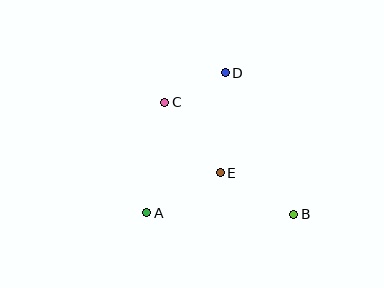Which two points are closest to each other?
Points C and D are closest to each other.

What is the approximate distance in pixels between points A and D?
The distance between A and D is approximately 160 pixels.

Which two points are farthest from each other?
Points B and C are farthest from each other.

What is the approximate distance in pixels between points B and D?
The distance between B and D is approximately 157 pixels.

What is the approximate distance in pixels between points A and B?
The distance between A and B is approximately 147 pixels.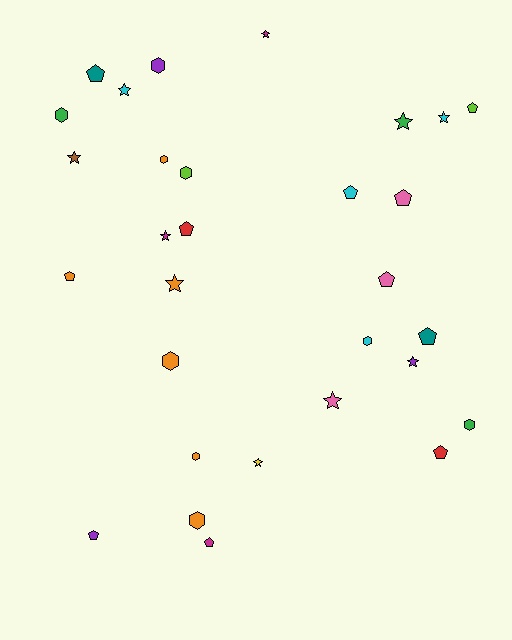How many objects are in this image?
There are 30 objects.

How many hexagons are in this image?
There are 9 hexagons.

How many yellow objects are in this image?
There is 1 yellow object.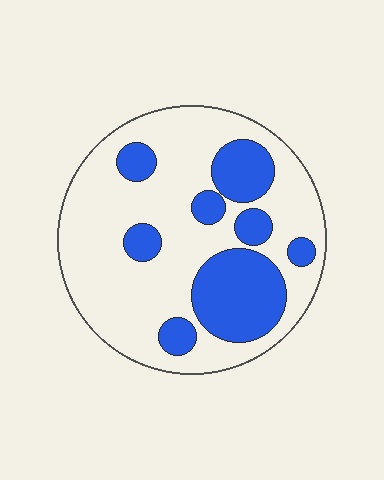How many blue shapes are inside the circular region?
8.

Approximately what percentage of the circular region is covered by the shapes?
Approximately 30%.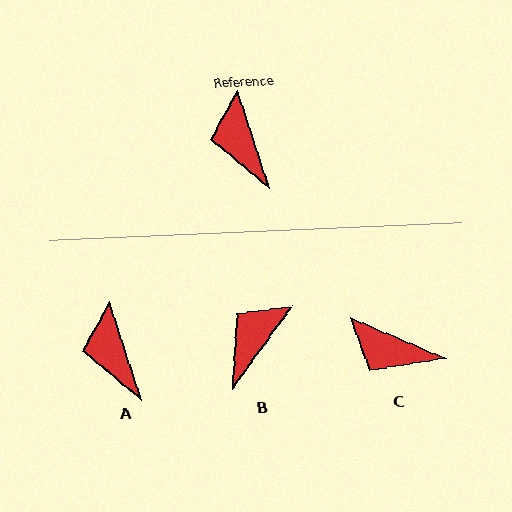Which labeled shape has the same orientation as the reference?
A.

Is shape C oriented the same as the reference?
No, it is off by about 49 degrees.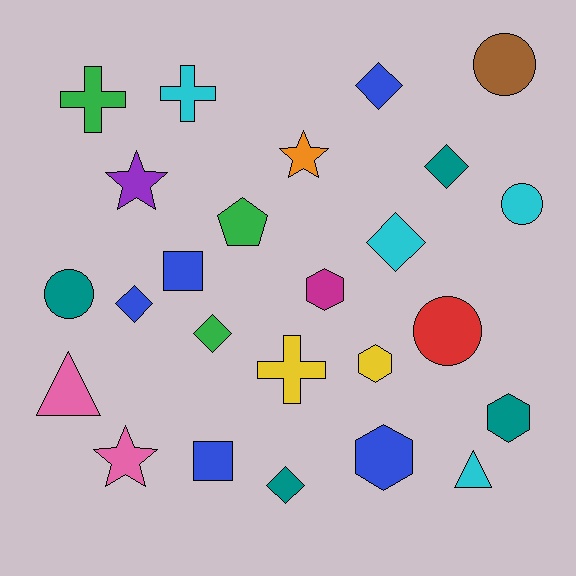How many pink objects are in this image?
There are 2 pink objects.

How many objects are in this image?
There are 25 objects.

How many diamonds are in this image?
There are 6 diamonds.